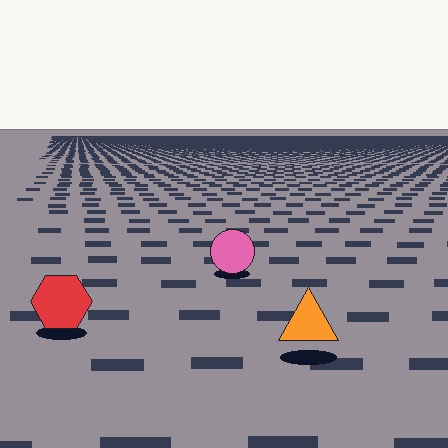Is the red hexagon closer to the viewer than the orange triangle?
No. The orange triangle is closer — you can tell from the texture gradient: the ground texture is coarser near it.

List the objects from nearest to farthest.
From nearest to farthest: the orange triangle, the red hexagon, the pink circle.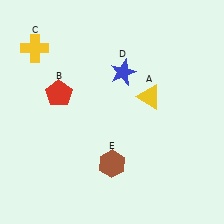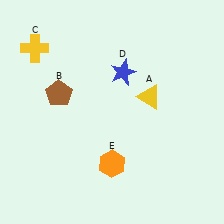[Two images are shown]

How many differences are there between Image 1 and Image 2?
There are 2 differences between the two images.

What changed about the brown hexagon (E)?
In Image 1, E is brown. In Image 2, it changed to orange.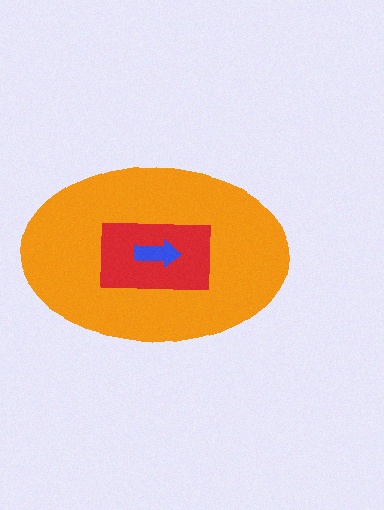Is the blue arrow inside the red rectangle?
Yes.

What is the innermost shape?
The blue arrow.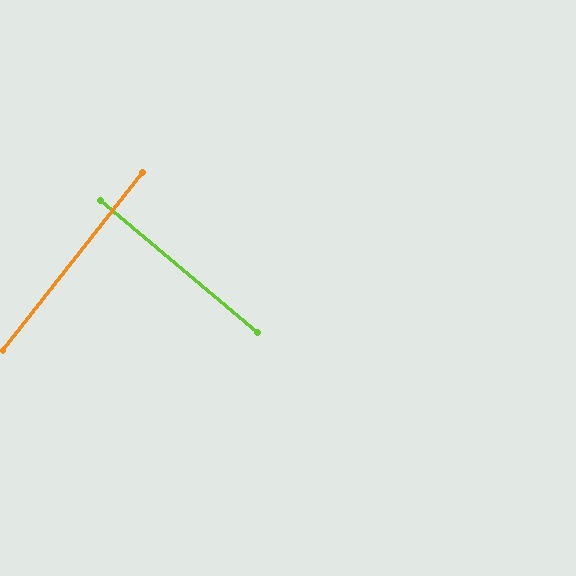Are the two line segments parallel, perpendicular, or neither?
Perpendicular — they meet at approximately 88°.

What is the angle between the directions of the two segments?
Approximately 88 degrees.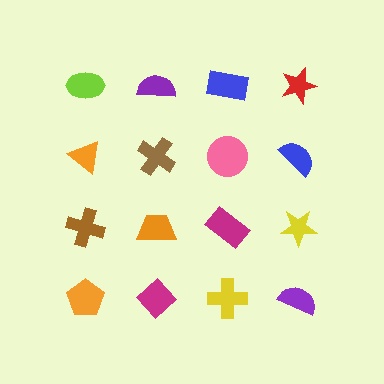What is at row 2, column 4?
A blue semicircle.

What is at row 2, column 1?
An orange triangle.